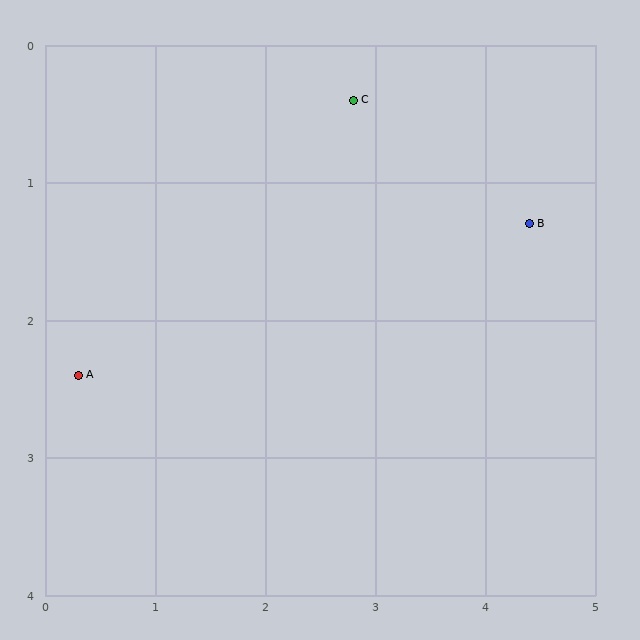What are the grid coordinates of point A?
Point A is at approximately (0.3, 2.4).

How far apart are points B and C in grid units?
Points B and C are about 1.8 grid units apart.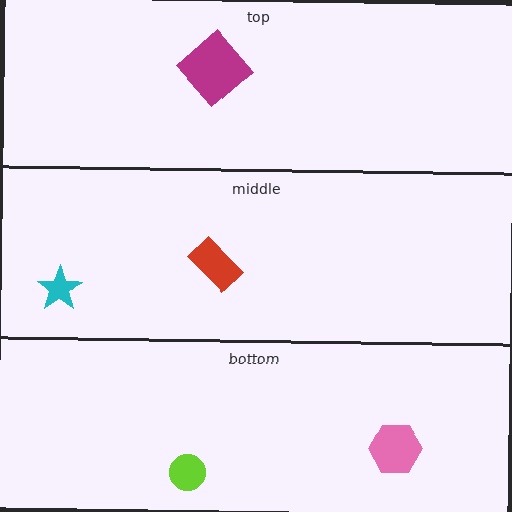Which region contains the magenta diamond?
The top region.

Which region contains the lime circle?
The bottom region.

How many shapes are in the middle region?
2.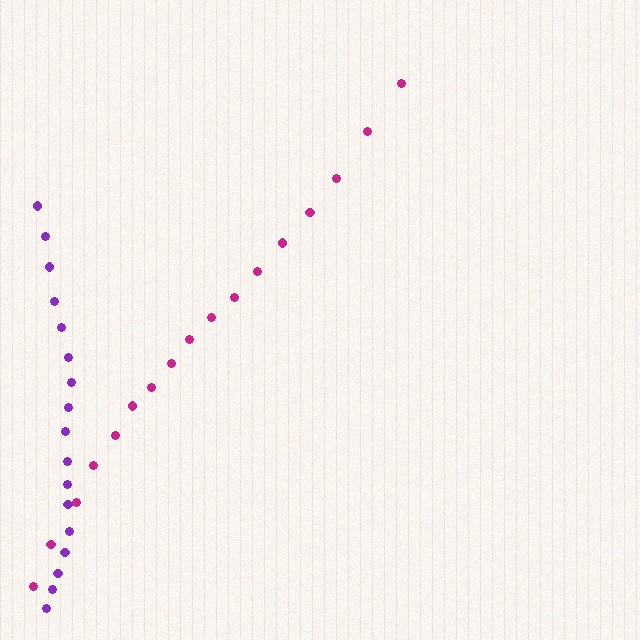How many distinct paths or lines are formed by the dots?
There are 2 distinct paths.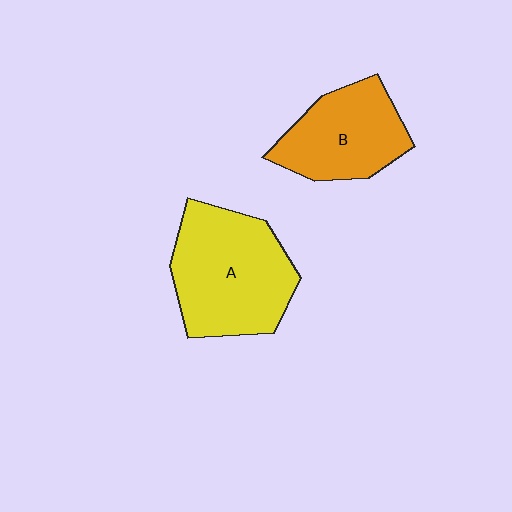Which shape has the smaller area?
Shape B (orange).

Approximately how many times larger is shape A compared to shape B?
Approximately 1.4 times.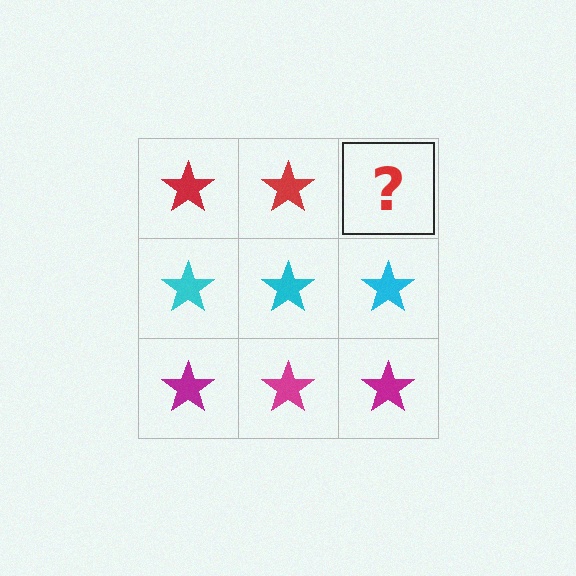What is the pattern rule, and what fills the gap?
The rule is that each row has a consistent color. The gap should be filled with a red star.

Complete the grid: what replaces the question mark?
The question mark should be replaced with a red star.